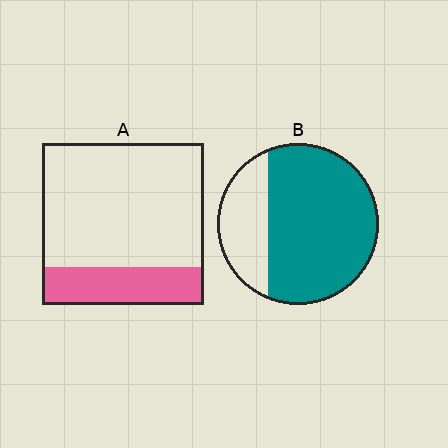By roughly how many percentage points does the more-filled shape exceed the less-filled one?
By roughly 50 percentage points (B over A).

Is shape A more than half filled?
No.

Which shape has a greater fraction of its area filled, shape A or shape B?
Shape B.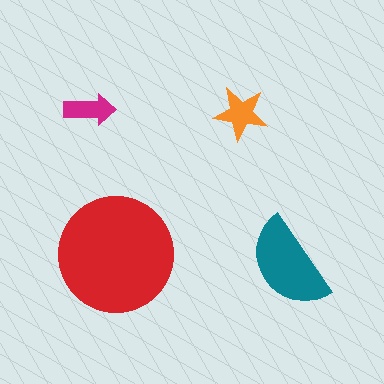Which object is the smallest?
The magenta arrow.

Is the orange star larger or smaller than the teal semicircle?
Smaller.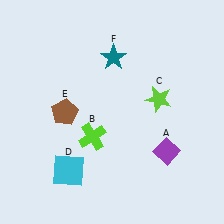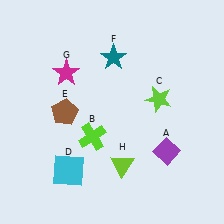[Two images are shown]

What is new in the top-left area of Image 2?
A magenta star (G) was added in the top-left area of Image 2.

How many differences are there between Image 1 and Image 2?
There are 2 differences between the two images.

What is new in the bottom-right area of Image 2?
A lime triangle (H) was added in the bottom-right area of Image 2.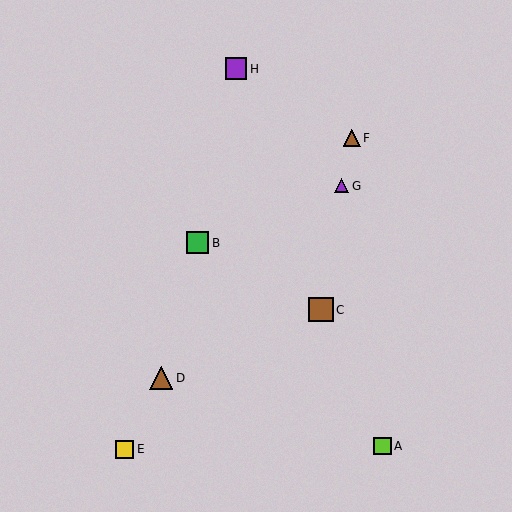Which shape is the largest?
The brown square (labeled C) is the largest.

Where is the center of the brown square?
The center of the brown square is at (321, 310).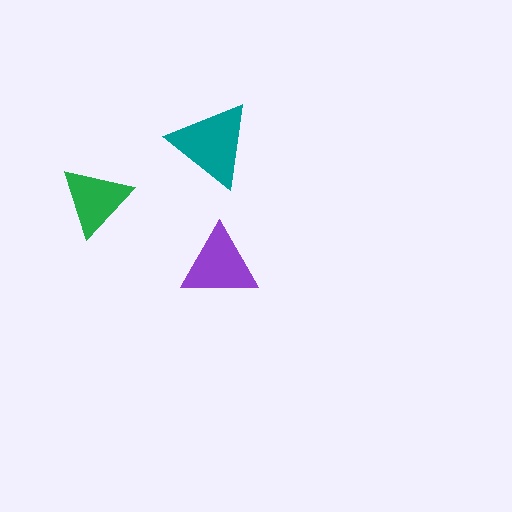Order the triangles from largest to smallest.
the teal one, the purple one, the green one.